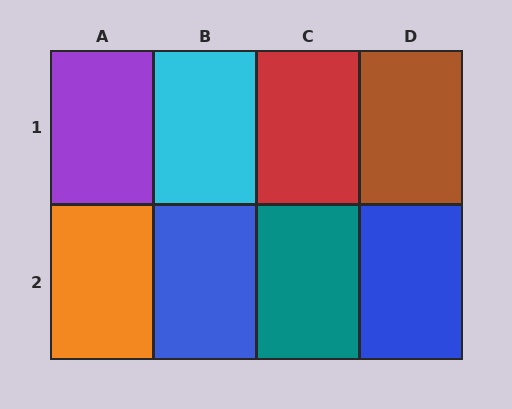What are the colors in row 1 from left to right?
Purple, cyan, red, brown.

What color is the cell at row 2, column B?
Blue.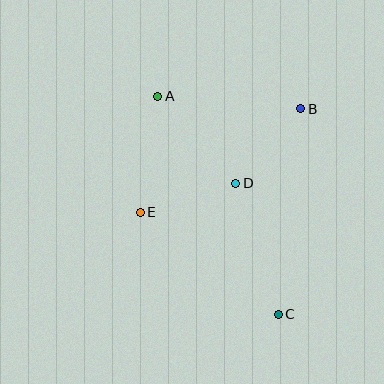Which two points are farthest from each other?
Points A and C are farthest from each other.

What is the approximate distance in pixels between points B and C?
The distance between B and C is approximately 207 pixels.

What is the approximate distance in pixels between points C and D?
The distance between C and D is approximately 138 pixels.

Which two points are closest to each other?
Points B and D are closest to each other.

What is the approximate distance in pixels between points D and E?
The distance between D and E is approximately 100 pixels.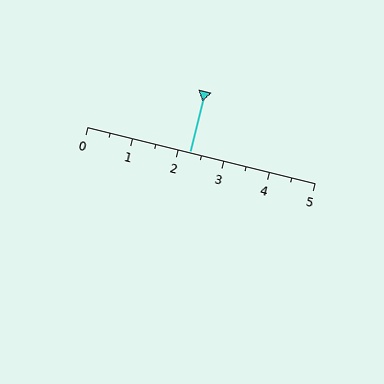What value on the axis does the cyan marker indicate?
The marker indicates approximately 2.2.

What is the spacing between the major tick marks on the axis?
The major ticks are spaced 1 apart.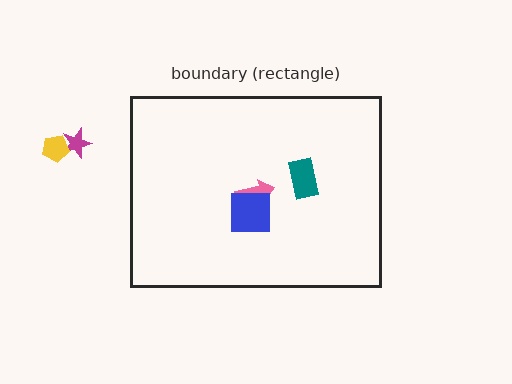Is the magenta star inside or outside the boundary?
Outside.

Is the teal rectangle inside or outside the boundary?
Inside.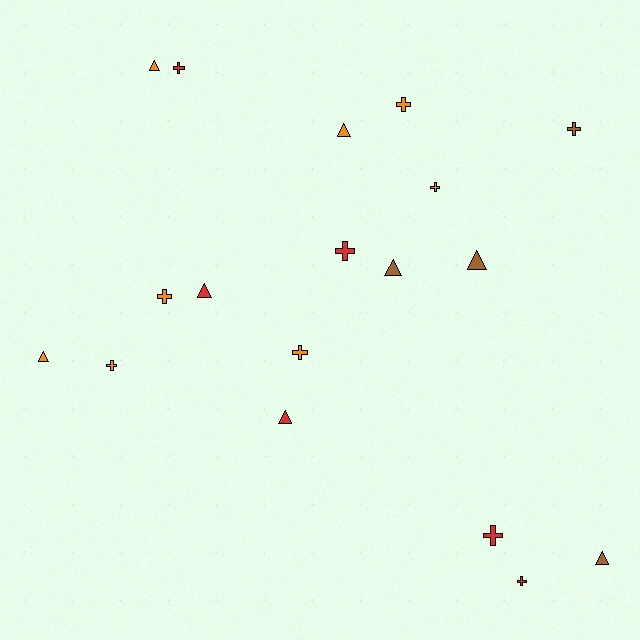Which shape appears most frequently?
Cross, with 10 objects.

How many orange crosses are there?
There are 5 orange crosses.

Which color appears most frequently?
Orange, with 8 objects.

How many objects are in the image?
There are 18 objects.